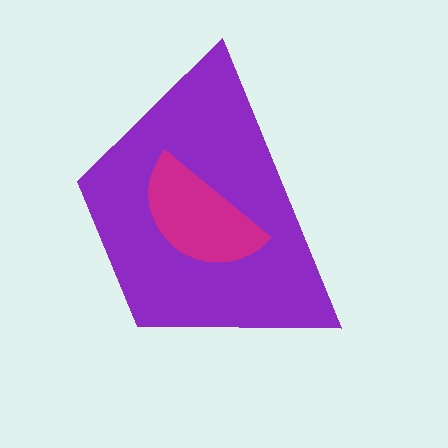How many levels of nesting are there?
2.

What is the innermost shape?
The magenta semicircle.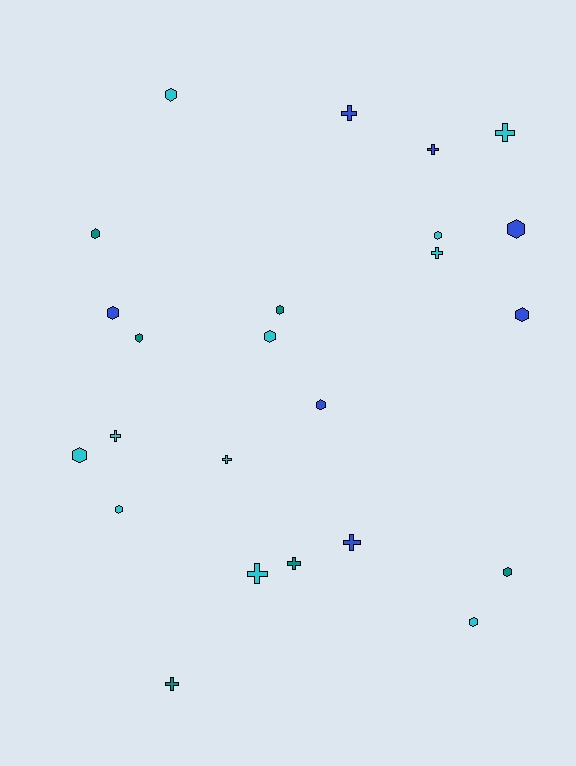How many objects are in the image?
There are 24 objects.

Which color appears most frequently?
Cyan, with 11 objects.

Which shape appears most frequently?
Hexagon, with 14 objects.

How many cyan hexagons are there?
There are 6 cyan hexagons.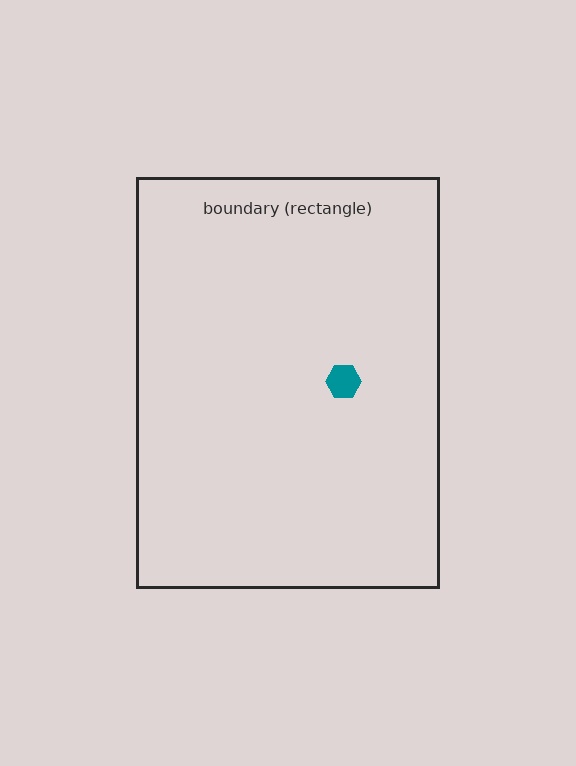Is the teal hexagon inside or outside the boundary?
Inside.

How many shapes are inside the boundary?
1 inside, 0 outside.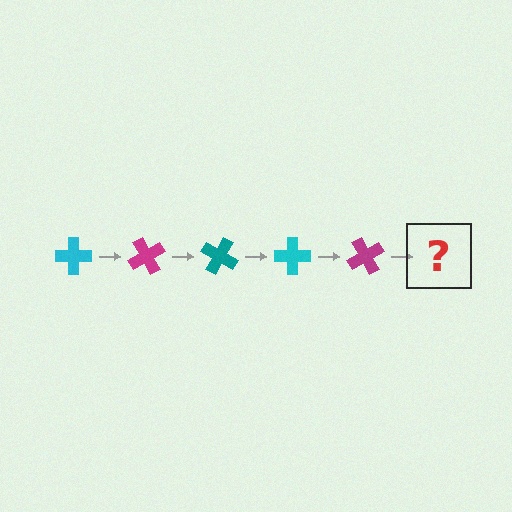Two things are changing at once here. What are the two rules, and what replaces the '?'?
The two rules are that it rotates 60 degrees each step and the color cycles through cyan, magenta, and teal. The '?' should be a teal cross, rotated 300 degrees from the start.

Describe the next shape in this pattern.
It should be a teal cross, rotated 300 degrees from the start.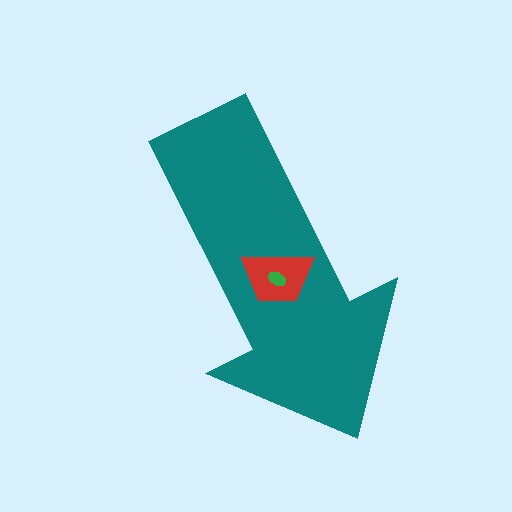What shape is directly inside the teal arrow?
The red trapezoid.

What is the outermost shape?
The teal arrow.